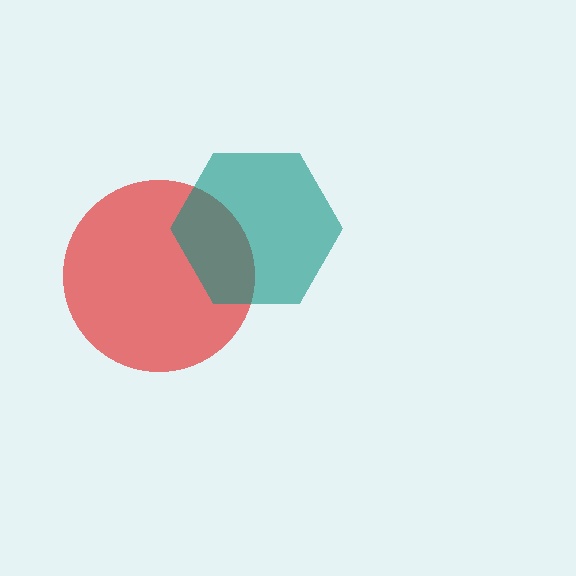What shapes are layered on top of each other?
The layered shapes are: a red circle, a teal hexagon.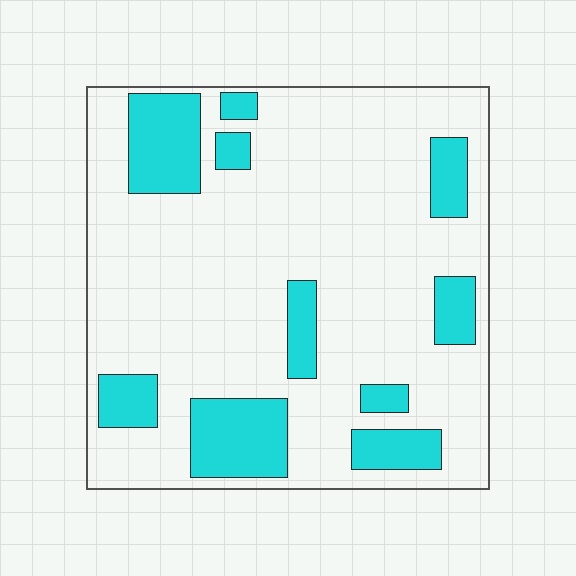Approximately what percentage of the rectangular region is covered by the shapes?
Approximately 20%.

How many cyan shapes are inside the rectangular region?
10.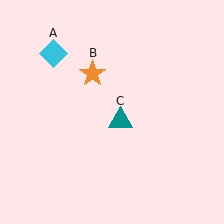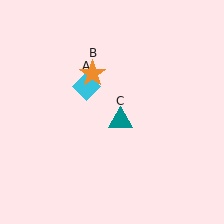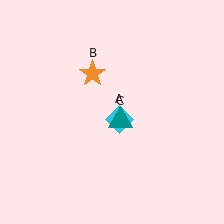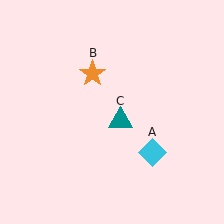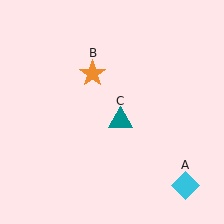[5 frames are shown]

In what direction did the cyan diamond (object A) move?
The cyan diamond (object A) moved down and to the right.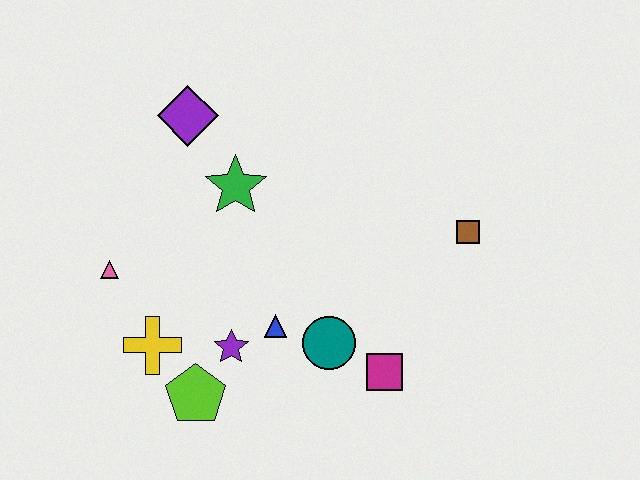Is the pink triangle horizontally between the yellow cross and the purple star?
No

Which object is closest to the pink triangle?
The yellow cross is closest to the pink triangle.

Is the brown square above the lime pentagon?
Yes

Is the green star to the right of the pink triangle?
Yes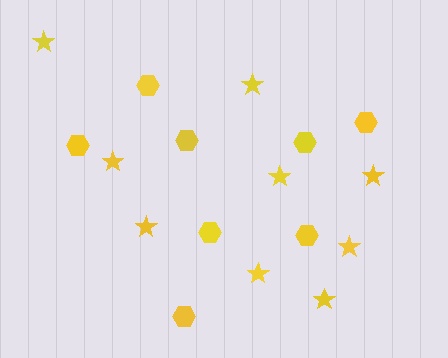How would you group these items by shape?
There are 2 groups: one group of hexagons (8) and one group of stars (9).